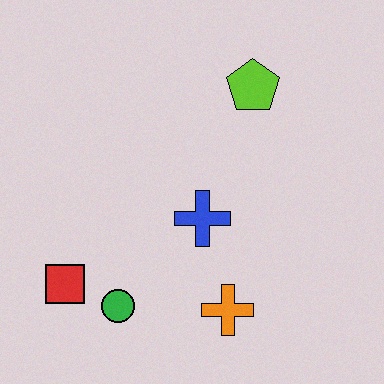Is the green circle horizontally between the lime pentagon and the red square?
Yes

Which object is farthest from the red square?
The lime pentagon is farthest from the red square.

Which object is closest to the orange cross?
The blue cross is closest to the orange cross.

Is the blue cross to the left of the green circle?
No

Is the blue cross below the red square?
No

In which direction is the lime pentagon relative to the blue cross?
The lime pentagon is above the blue cross.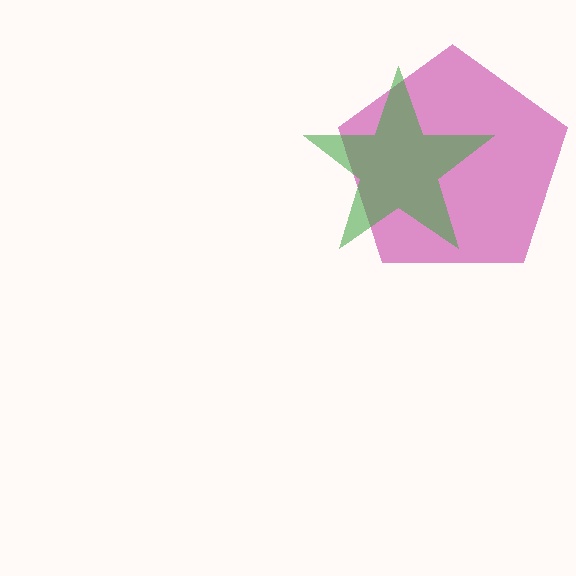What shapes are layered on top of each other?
The layered shapes are: a magenta pentagon, a green star.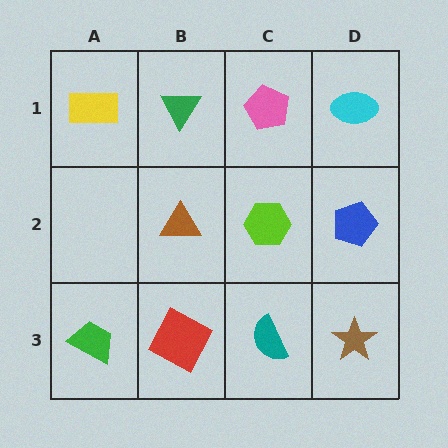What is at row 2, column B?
A brown triangle.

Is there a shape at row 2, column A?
No, that cell is empty.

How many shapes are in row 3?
4 shapes.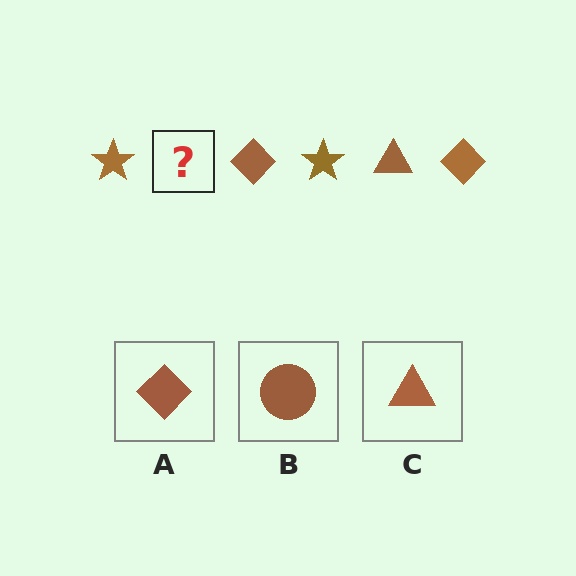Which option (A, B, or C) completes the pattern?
C.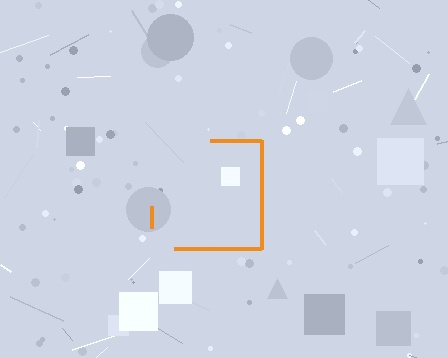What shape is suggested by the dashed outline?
The dashed outline suggests a square.